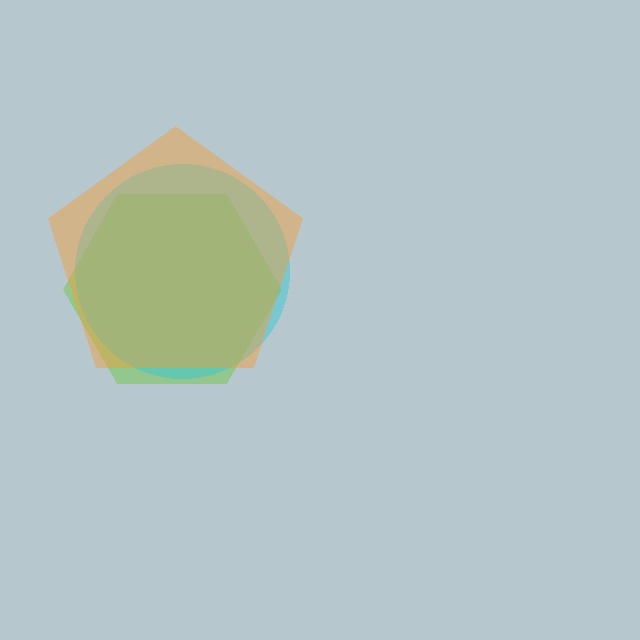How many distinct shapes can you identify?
There are 3 distinct shapes: a lime hexagon, a cyan circle, an orange pentagon.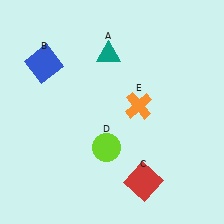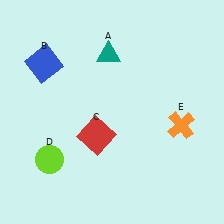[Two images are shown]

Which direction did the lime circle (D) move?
The lime circle (D) moved left.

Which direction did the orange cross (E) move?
The orange cross (E) moved right.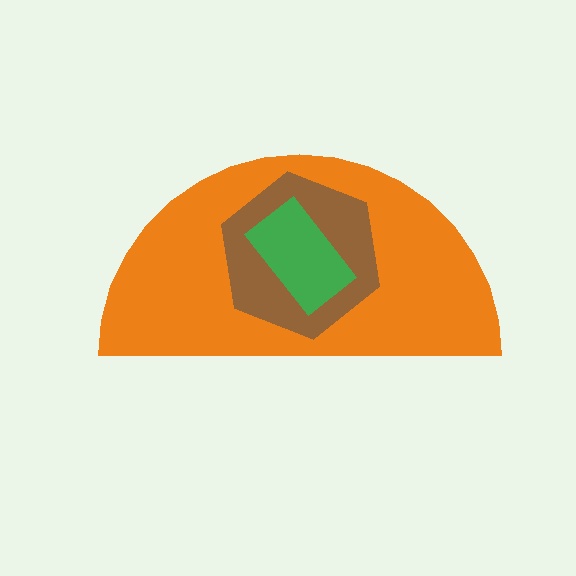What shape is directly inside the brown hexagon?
The green rectangle.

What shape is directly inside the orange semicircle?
The brown hexagon.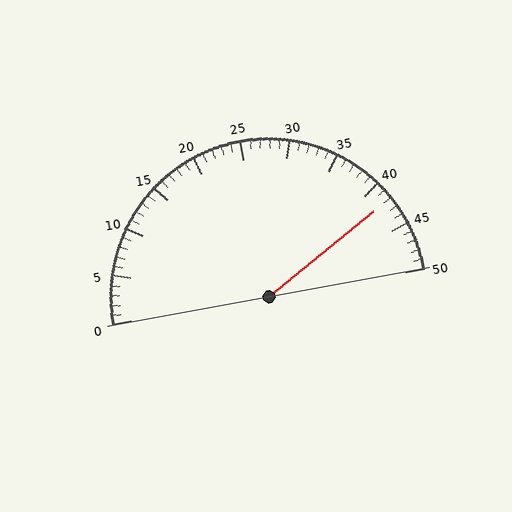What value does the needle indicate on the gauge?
The needle indicates approximately 42.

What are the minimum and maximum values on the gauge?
The gauge ranges from 0 to 50.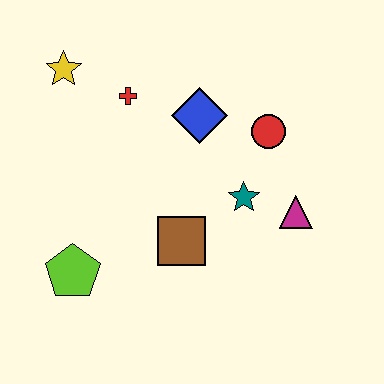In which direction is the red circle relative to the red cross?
The red circle is to the right of the red cross.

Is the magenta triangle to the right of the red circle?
Yes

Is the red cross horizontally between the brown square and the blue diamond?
No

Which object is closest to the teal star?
The magenta triangle is closest to the teal star.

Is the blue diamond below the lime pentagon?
No